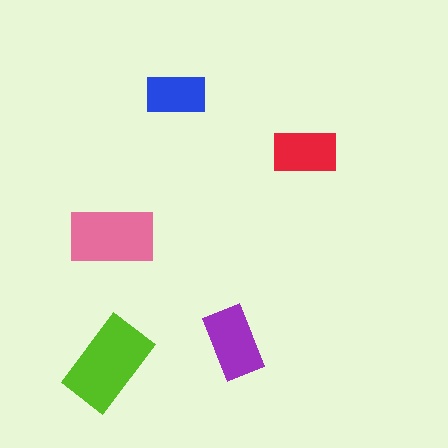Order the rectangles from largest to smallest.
the lime one, the pink one, the purple one, the red one, the blue one.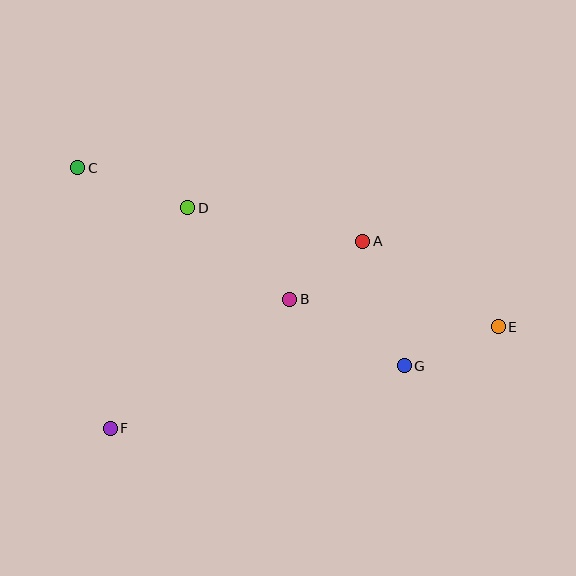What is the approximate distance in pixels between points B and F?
The distance between B and F is approximately 221 pixels.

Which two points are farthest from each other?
Points C and E are farthest from each other.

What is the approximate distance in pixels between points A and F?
The distance between A and F is approximately 314 pixels.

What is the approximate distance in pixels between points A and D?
The distance between A and D is approximately 178 pixels.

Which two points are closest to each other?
Points A and B are closest to each other.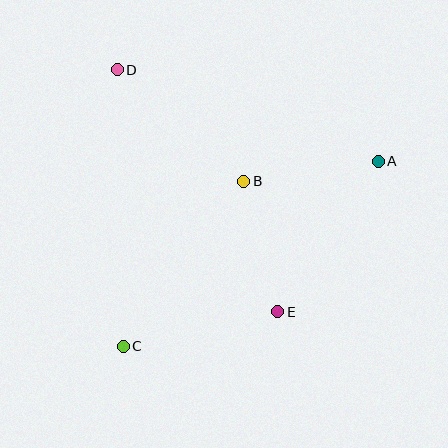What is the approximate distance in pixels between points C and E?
The distance between C and E is approximately 158 pixels.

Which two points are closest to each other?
Points B and E are closest to each other.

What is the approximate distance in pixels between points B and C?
The distance between B and C is approximately 204 pixels.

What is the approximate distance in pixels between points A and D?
The distance between A and D is approximately 276 pixels.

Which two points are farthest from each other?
Points A and C are farthest from each other.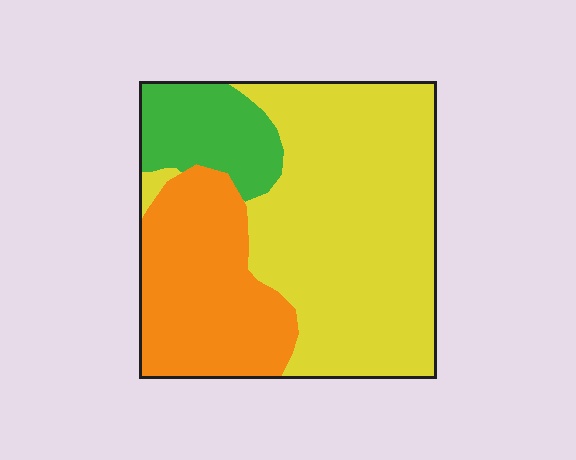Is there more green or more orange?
Orange.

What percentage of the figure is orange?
Orange covers around 30% of the figure.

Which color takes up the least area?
Green, at roughly 15%.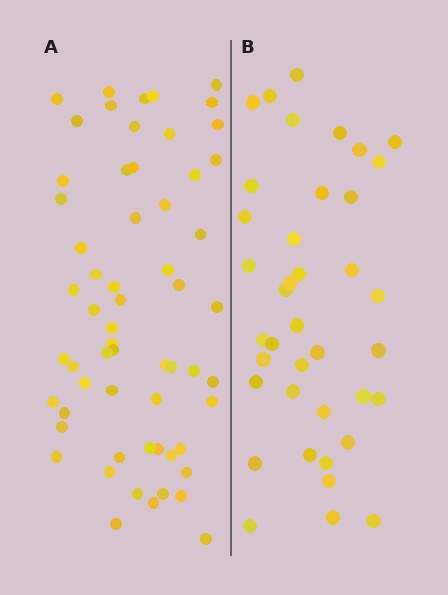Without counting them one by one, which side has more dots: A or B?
Region A (the left region) has more dots.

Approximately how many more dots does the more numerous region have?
Region A has approximately 20 more dots than region B.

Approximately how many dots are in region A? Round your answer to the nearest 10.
About 60 dots.